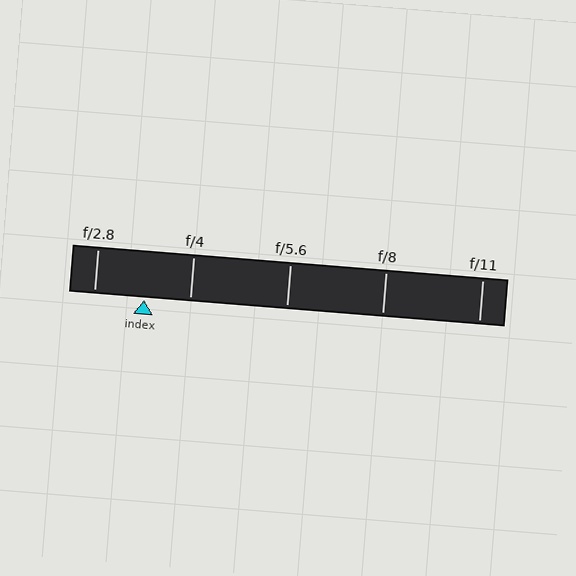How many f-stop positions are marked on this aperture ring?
There are 5 f-stop positions marked.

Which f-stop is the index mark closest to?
The index mark is closest to f/4.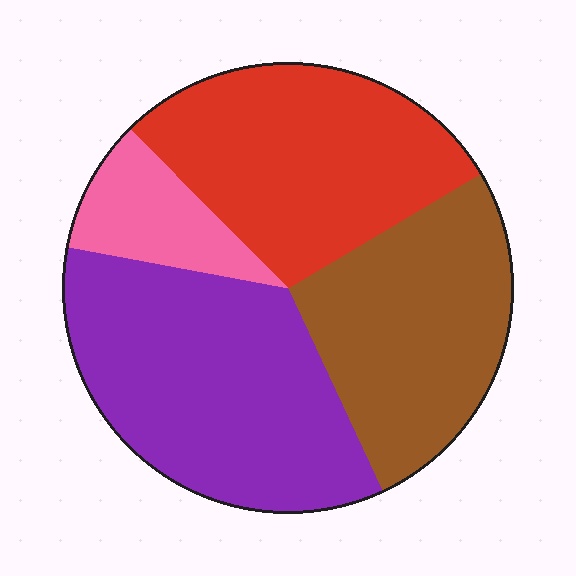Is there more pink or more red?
Red.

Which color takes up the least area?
Pink, at roughly 10%.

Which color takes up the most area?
Purple, at roughly 35%.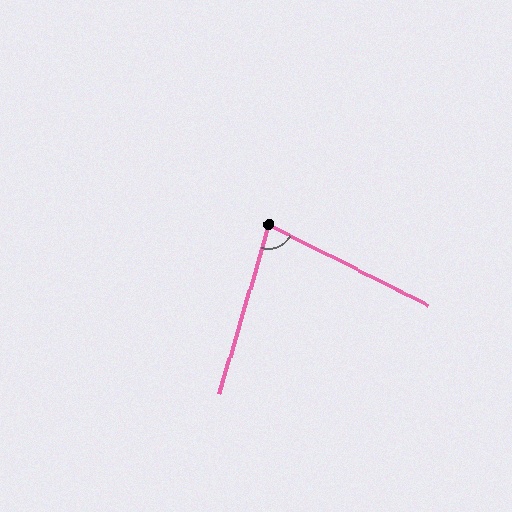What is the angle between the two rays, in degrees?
Approximately 80 degrees.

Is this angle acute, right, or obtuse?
It is acute.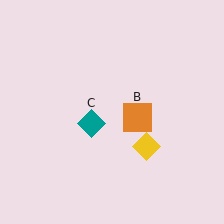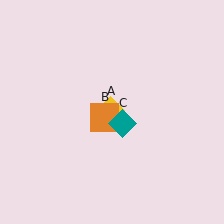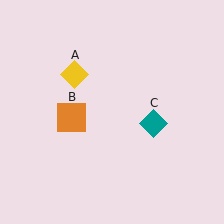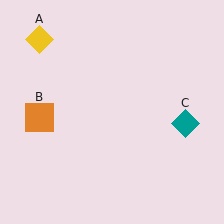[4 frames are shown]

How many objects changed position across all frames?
3 objects changed position: yellow diamond (object A), orange square (object B), teal diamond (object C).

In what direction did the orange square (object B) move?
The orange square (object B) moved left.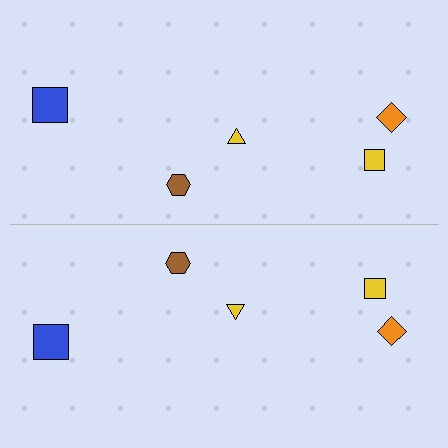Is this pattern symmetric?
Yes, this pattern has bilateral (reflection) symmetry.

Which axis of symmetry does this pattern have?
The pattern has a horizontal axis of symmetry running through the center of the image.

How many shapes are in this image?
There are 10 shapes in this image.